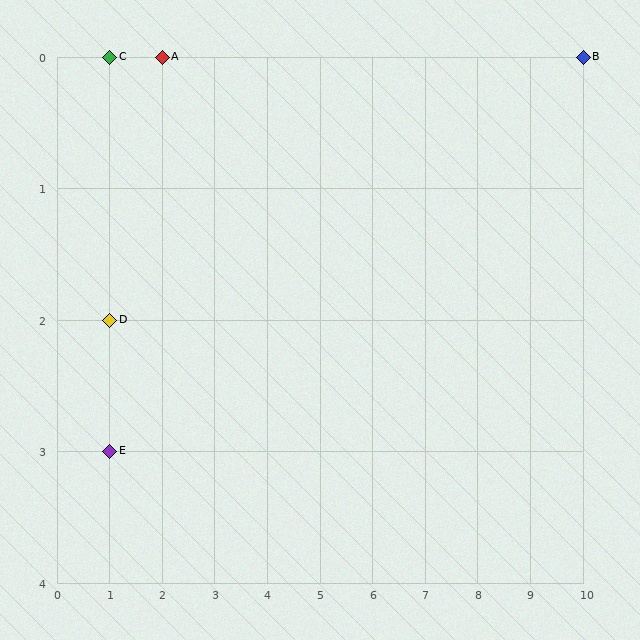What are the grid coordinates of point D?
Point D is at grid coordinates (1, 2).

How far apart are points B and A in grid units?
Points B and A are 8 columns apart.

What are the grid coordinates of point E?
Point E is at grid coordinates (1, 3).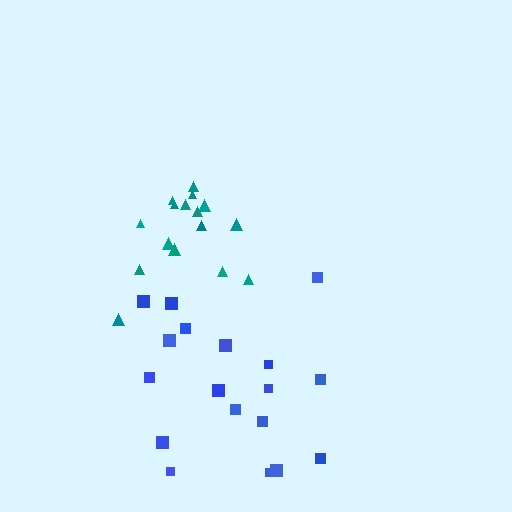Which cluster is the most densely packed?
Teal.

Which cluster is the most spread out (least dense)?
Blue.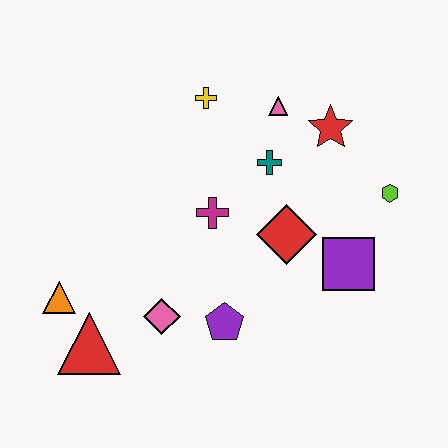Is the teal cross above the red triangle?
Yes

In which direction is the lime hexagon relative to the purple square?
The lime hexagon is above the purple square.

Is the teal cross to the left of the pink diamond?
No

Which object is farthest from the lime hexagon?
The orange triangle is farthest from the lime hexagon.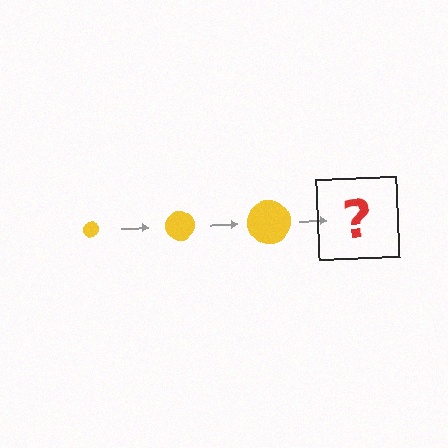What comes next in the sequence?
The next element should be a yellow circle, larger than the previous one.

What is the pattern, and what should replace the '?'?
The pattern is that the circle gets progressively larger each step. The '?' should be a yellow circle, larger than the previous one.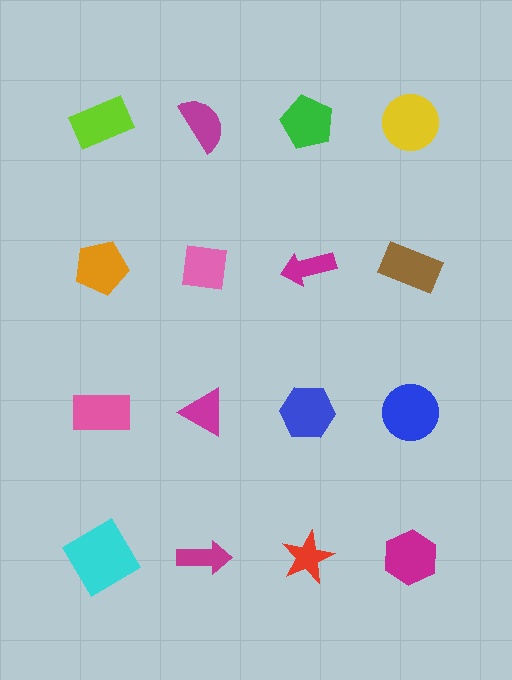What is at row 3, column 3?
A blue hexagon.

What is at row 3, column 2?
A magenta triangle.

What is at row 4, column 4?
A magenta hexagon.